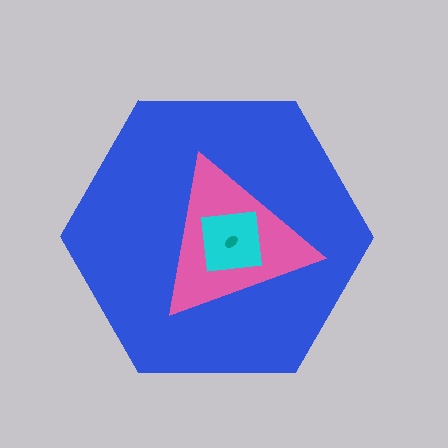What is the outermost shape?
The blue hexagon.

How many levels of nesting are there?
4.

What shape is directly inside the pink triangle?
The cyan square.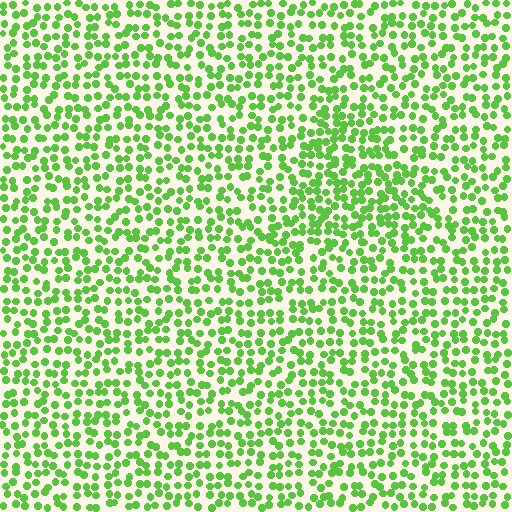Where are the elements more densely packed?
The elements are more densely packed inside the triangle boundary.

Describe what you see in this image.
The image contains small lime elements arranged at two different densities. A triangle-shaped region is visible where the elements are more densely packed than the surrounding area.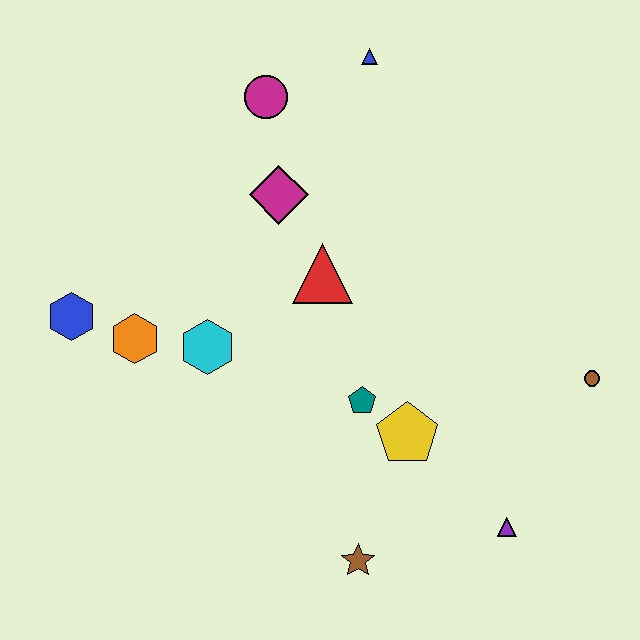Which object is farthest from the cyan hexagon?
The brown circle is farthest from the cyan hexagon.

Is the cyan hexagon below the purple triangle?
No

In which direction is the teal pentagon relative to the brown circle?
The teal pentagon is to the left of the brown circle.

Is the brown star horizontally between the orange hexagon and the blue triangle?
Yes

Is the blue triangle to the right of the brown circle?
No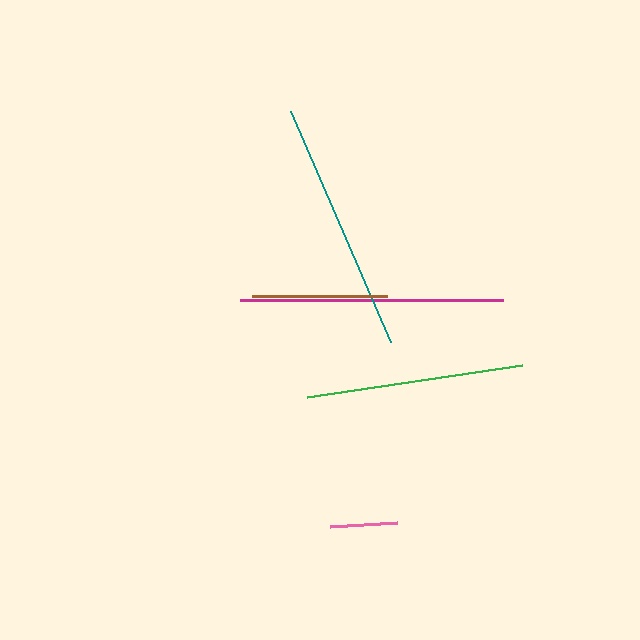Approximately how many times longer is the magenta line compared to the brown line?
The magenta line is approximately 1.9 times the length of the brown line.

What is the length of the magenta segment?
The magenta segment is approximately 263 pixels long.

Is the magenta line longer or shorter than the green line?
The magenta line is longer than the green line.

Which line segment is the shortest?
The pink line is the shortest at approximately 67 pixels.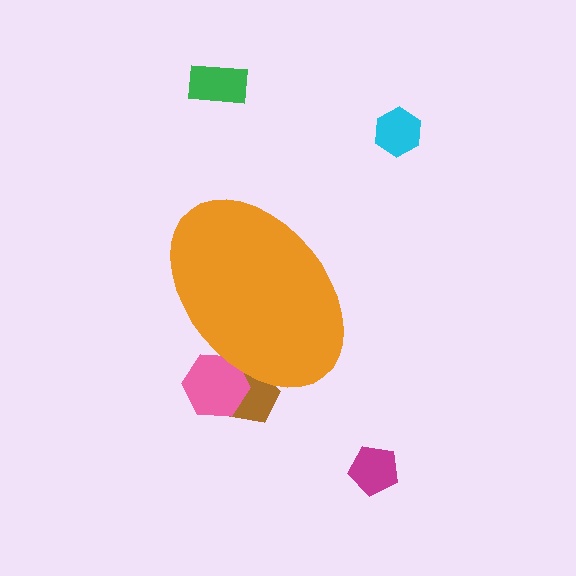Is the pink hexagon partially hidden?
Yes, the pink hexagon is partially hidden behind the orange ellipse.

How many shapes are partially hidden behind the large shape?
2 shapes are partially hidden.